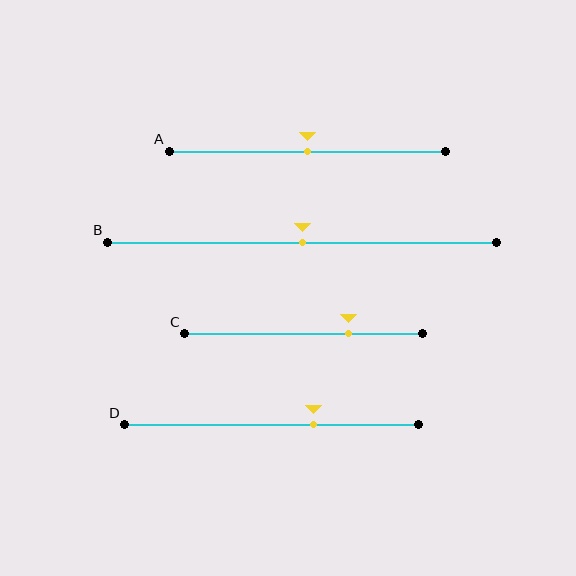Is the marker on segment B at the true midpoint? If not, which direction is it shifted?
Yes, the marker on segment B is at the true midpoint.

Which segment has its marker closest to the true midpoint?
Segment A has its marker closest to the true midpoint.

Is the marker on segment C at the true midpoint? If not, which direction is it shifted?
No, the marker on segment C is shifted to the right by about 19% of the segment length.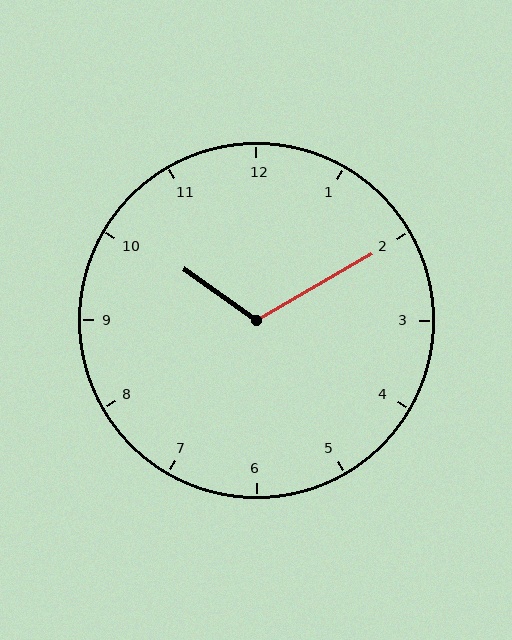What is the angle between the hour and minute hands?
Approximately 115 degrees.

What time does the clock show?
10:10.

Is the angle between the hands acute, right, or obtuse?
It is obtuse.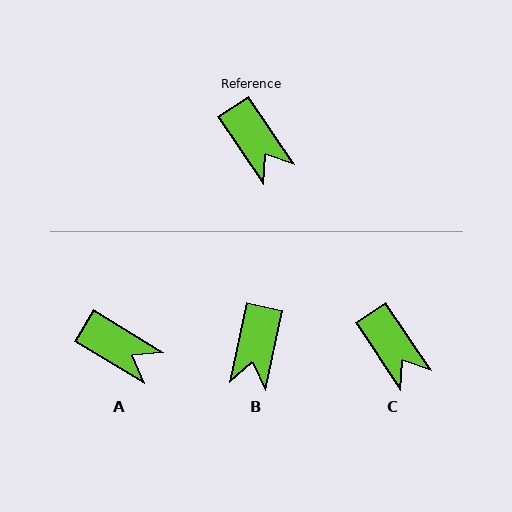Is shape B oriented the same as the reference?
No, it is off by about 46 degrees.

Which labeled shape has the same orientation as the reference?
C.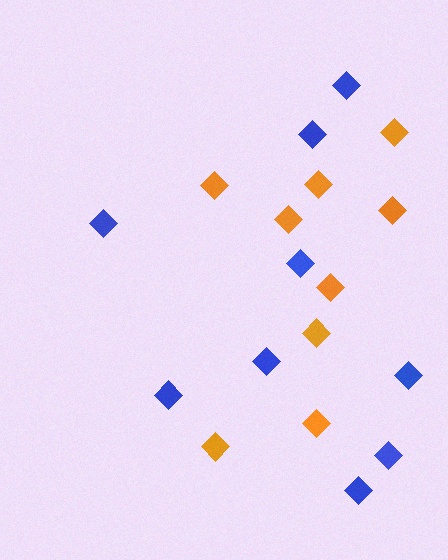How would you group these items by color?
There are 2 groups: one group of blue diamonds (9) and one group of orange diamonds (9).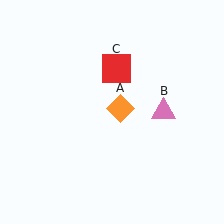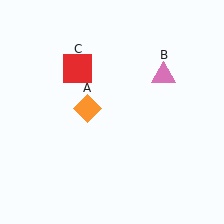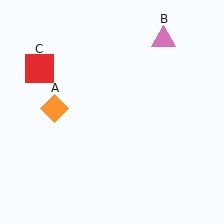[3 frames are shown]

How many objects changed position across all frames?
3 objects changed position: orange diamond (object A), pink triangle (object B), red square (object C).